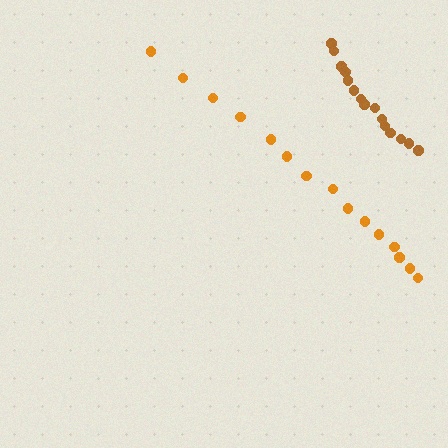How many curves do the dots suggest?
There are 2 distinct paths.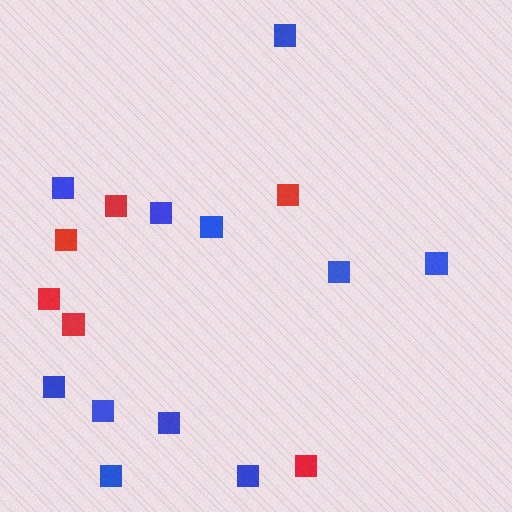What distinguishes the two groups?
There are 2 groups: one group of red squares (6) and one group of blue squares (11).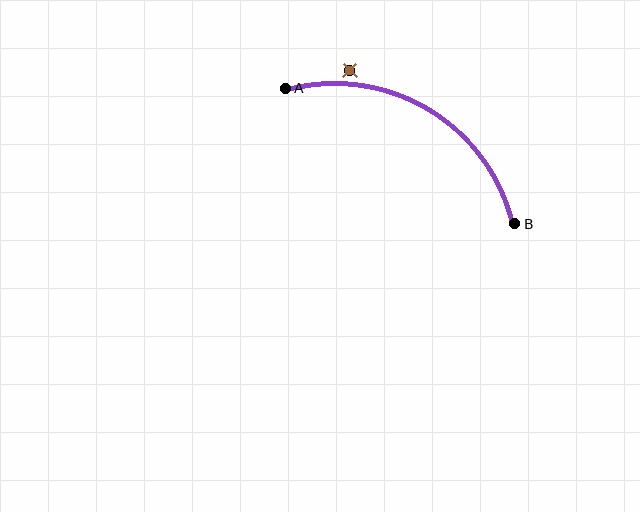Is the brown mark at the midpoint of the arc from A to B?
No — the brown mark does not lie on the arc at all. It sits slightly outside the curve.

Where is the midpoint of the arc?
The arc midpoint is the point on the curve farthest from the straight line joining A and B. It sits above that line.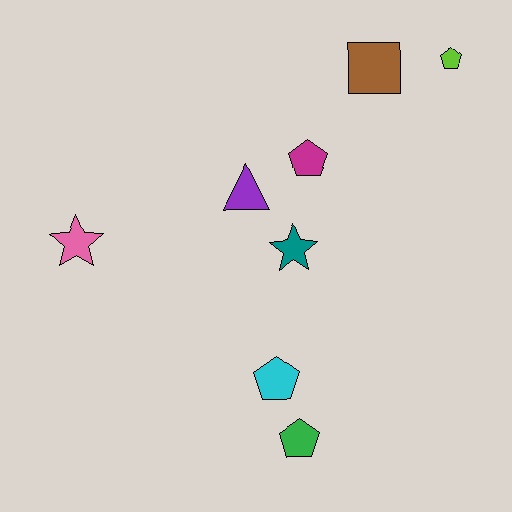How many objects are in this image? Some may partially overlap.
There are 8 objects.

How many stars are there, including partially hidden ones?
There are 2 stars.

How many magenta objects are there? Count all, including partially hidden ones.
There is 1 magenta object.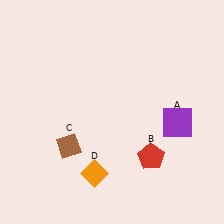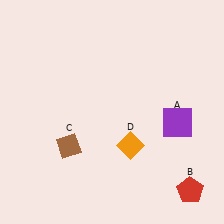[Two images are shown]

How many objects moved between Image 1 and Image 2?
2 objects moved between the two images.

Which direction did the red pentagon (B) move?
The red pentagon (B) moved right.